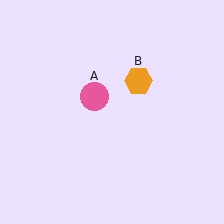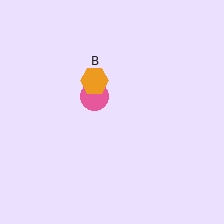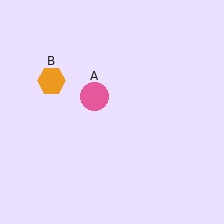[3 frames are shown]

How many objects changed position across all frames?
1 object changed position: orange hexagon (object B).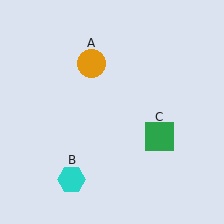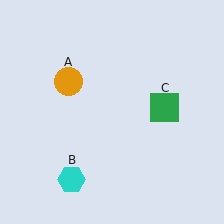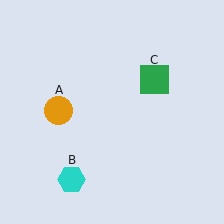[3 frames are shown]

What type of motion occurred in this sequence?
The orange circle (object A), green square (object C) rotated counterclockwise around the center of the scene.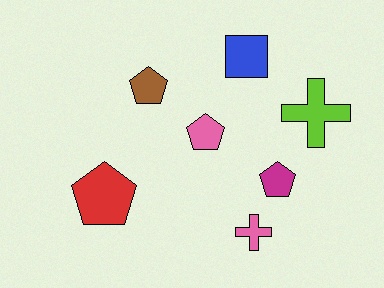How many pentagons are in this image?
There are 4 pentagons.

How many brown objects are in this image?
There is 1 brown object.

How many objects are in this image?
There are 7 objects.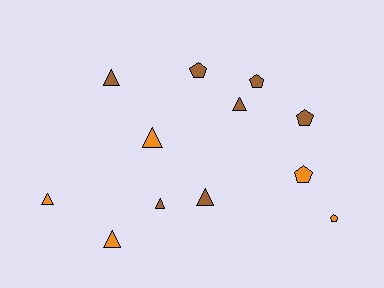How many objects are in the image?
There are 12 objects.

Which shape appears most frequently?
Triangle, with 7 objects.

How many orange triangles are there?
There are 3 orange triangles.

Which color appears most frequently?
Brown, with 7 objects.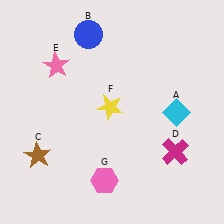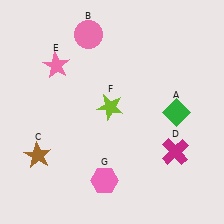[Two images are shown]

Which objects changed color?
A changed from cyan to green. B changed from blue to pink. F changed from yellow to lime.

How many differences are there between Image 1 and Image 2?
There are 3 differences between the two images.